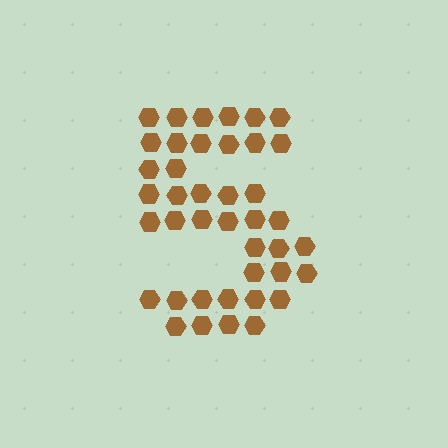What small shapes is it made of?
It is made of small hexagons.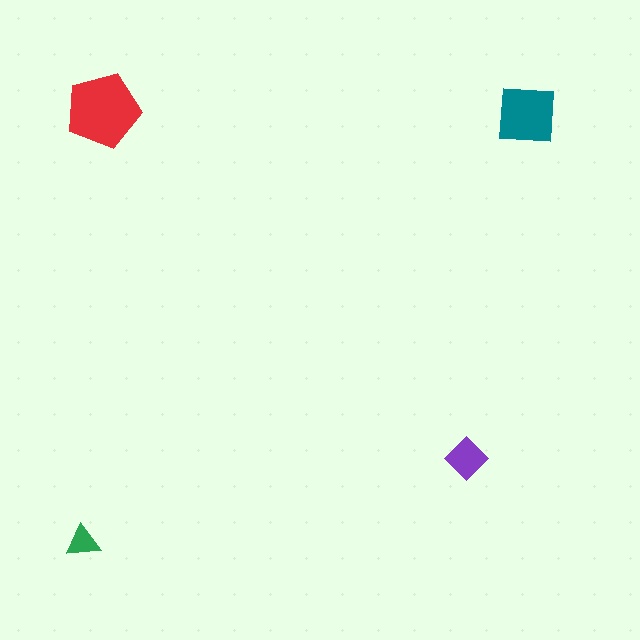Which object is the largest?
The red pentagon.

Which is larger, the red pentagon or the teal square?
The red pentagon.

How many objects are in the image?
There are 4 objects in the image.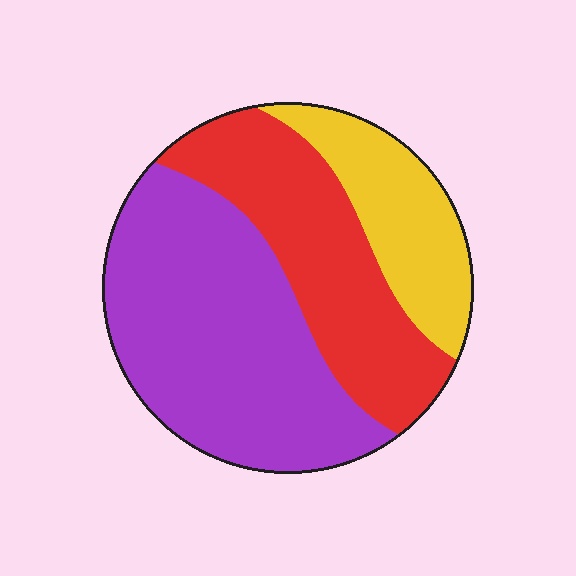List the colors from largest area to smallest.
From largest to smallest: purple, red, yellow.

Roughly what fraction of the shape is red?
Red covers around 30% of the shape.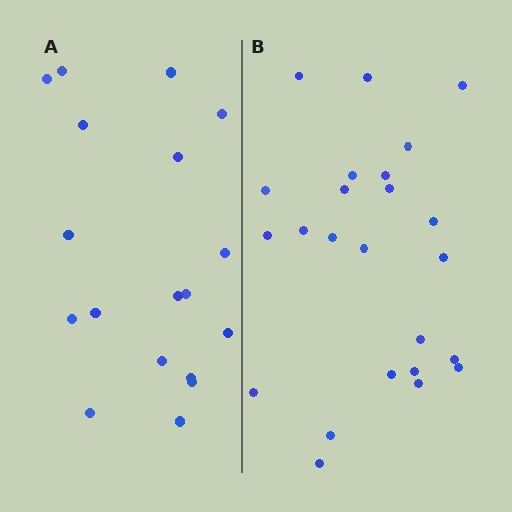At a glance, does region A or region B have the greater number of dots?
Region B (the right region) has more dots.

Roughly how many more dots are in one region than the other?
Region B has about 6 more dots than region A.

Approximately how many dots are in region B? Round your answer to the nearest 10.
About 20 dots. (The exact count is 24, which rounds to 20.)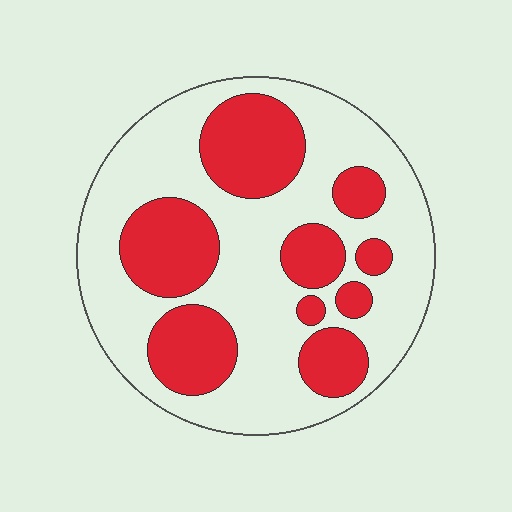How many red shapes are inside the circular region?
9.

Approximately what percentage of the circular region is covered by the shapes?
Approximately 35%.